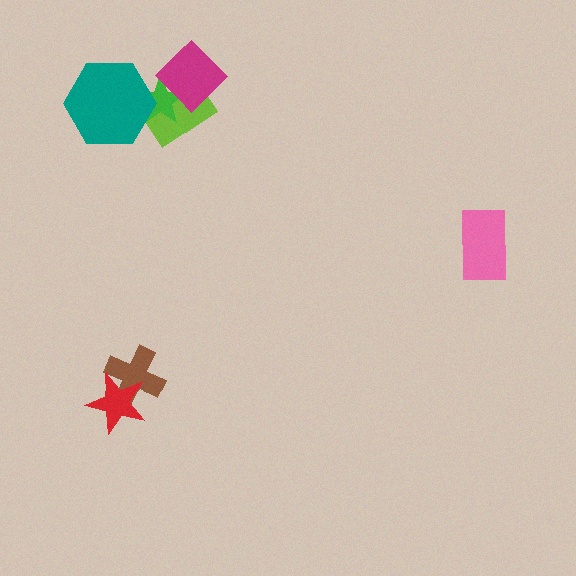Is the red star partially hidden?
No, no other shape covers it.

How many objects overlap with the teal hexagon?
2 objects overlap with the teal hexagon.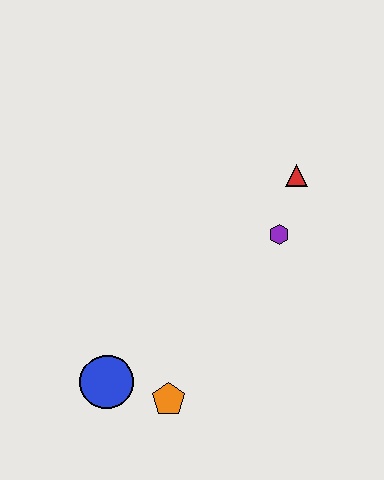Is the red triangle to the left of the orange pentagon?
No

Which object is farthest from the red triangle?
The blue circle is farthest from the red triangle.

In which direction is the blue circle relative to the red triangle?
The blue circle is below the red triangle.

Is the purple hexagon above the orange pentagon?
Yes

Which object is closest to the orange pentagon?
The blue circle is closest to the orange pentagon.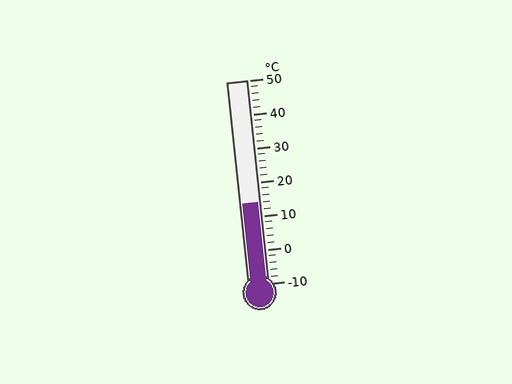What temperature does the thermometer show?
The thermometer shows approximately 14°C.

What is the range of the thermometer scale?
The thermometer scale ranges from -10°C to 50°C.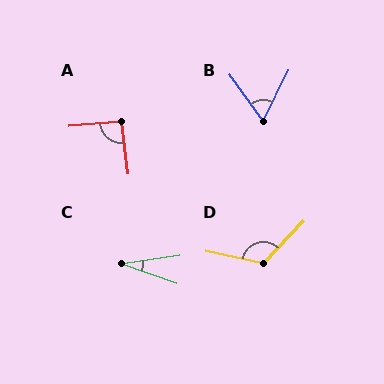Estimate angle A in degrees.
Approximately 91 degrees.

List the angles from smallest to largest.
C (27°), B (62°), A (91°), D (122°).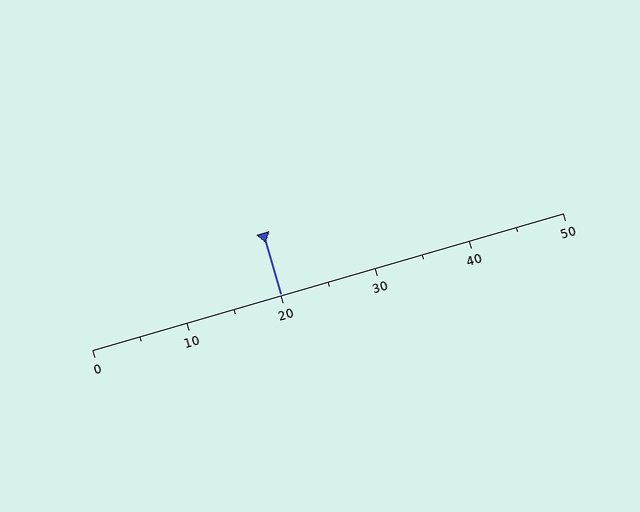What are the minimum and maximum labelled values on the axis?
The axis runs from 0 to 50.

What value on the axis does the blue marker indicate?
The marker indicates approximately 20.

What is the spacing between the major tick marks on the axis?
The major ticks are spaced 10 apart.